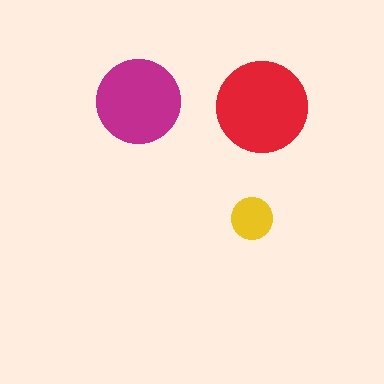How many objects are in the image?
There are 3 objects in the image.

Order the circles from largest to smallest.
the red one, the magenta one, the yellow one.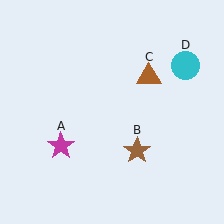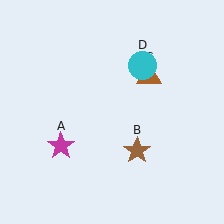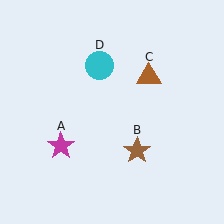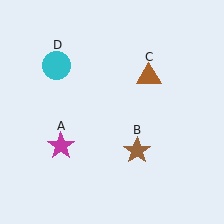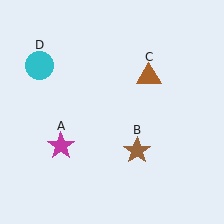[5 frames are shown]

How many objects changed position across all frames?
1 object changed position: cyan circle (object D).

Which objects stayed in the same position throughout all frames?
Magenta star (object A) and brown star (object B) and brown triangle (object C) remained stationary.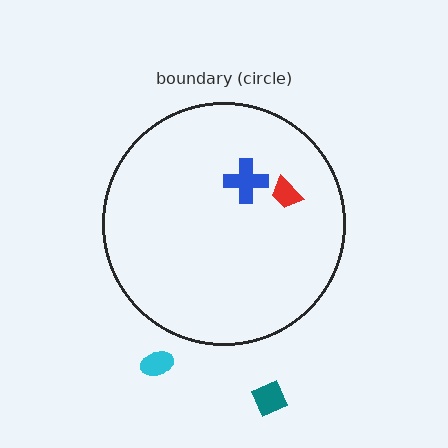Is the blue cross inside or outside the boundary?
Inside.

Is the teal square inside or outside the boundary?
Outside.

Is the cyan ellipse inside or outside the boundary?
Outside.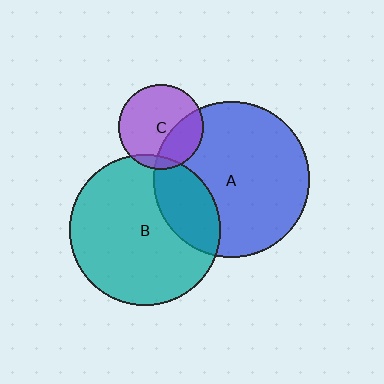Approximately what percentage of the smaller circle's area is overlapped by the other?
Approximately 30%.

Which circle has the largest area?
Circle A (blue).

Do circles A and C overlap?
Yes.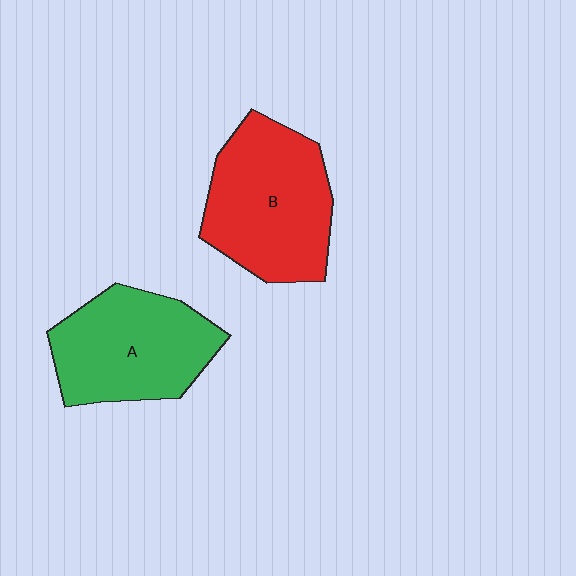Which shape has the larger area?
Shape B (red).